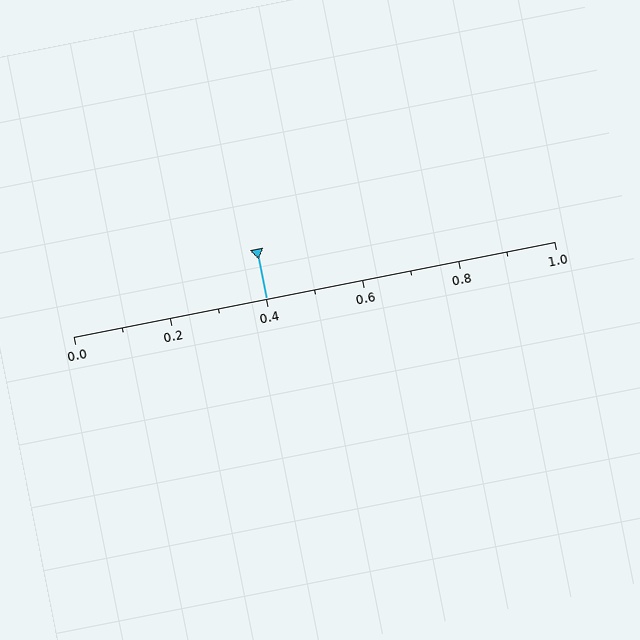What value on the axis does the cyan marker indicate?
The marker indicates approximately 0.4.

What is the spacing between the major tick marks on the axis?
The major ticks are spaced 0.2 apart.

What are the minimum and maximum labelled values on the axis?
The axis runs from 0.0 to 1.0.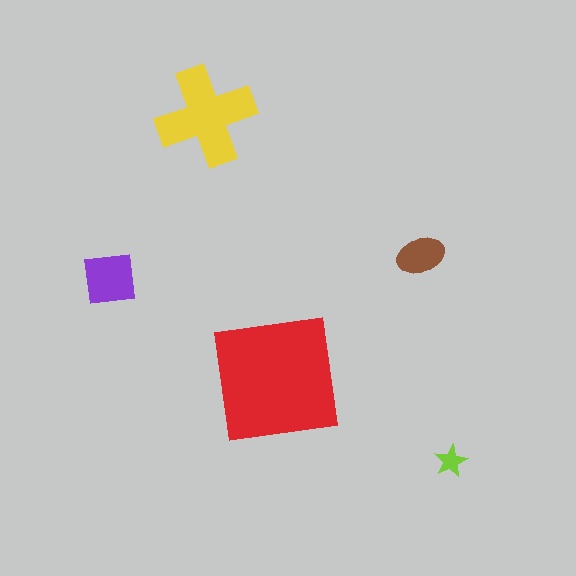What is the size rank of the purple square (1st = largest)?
3rd.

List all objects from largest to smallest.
The red square, the yellow cross, the purple square, the brown ellipse, the lime star.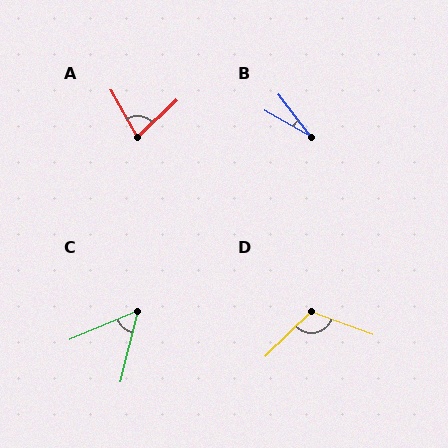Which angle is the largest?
D, at approximately 116 degrees.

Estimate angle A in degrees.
Approximately 76 degrees.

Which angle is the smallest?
B, at approximately 22 degrees.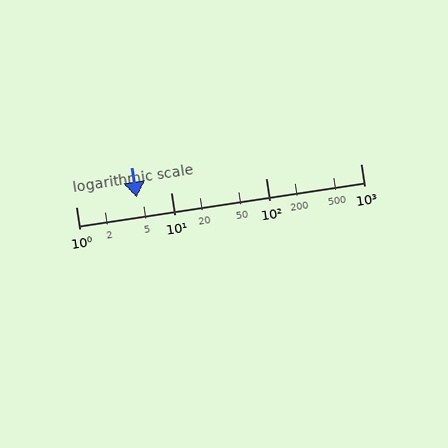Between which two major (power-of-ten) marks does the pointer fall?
The pointer is between 1 and 10.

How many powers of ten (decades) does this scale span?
The scale spans 3 decades, from 1 to 1000.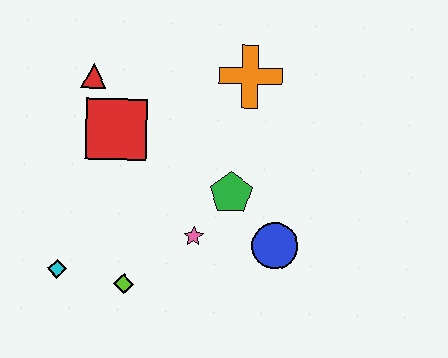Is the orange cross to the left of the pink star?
No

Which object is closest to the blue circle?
The green pentagon is closest to the blue circle.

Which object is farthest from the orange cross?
The cyan diamond is farthest from the orange cross.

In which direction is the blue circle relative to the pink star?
The blue circle is to the right of the pink star.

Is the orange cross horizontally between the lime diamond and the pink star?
No